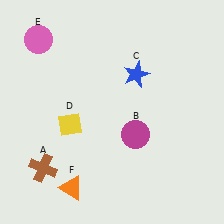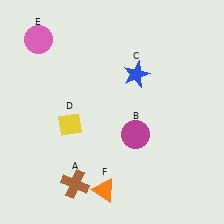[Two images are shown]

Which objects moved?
The objects that moved are: the brown cross (A), the orange triangle (F).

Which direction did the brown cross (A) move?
The brown cross (A) moved right.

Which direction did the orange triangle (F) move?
The orange triangle (F) moved right.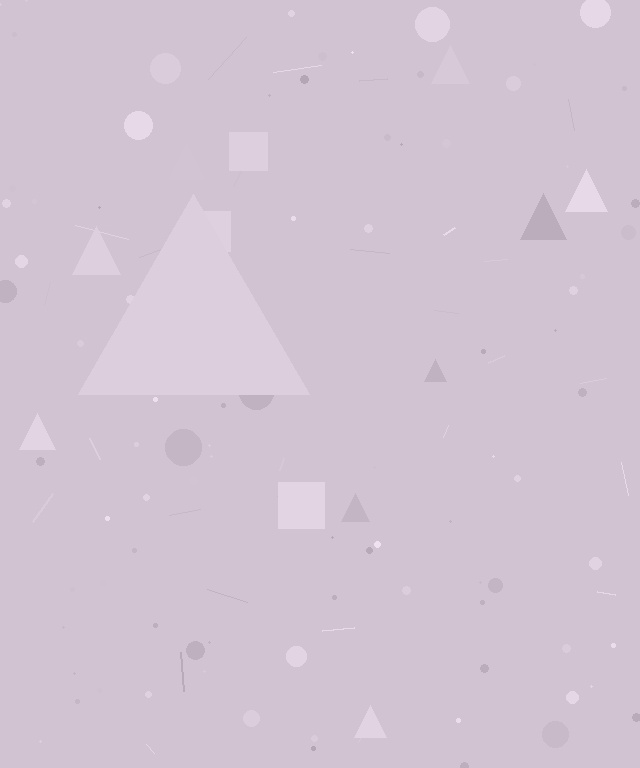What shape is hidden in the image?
A triangle is hidden in the image.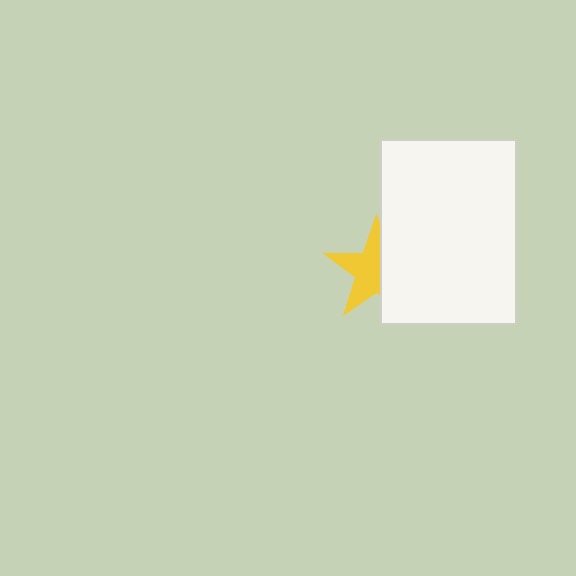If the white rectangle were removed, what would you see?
You would see the complete yellow star.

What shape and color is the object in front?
The object in front is a white rectangle.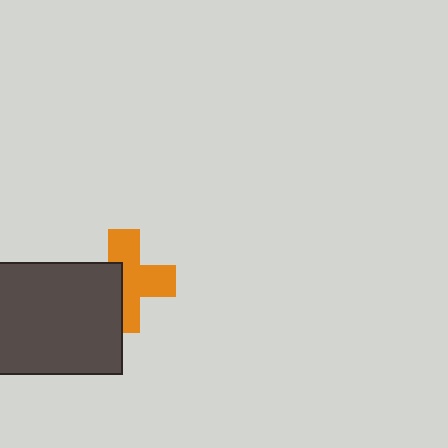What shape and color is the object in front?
The object in front is a dark gray rectangle.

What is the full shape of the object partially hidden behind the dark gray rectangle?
The partially hidden object is an orange cross.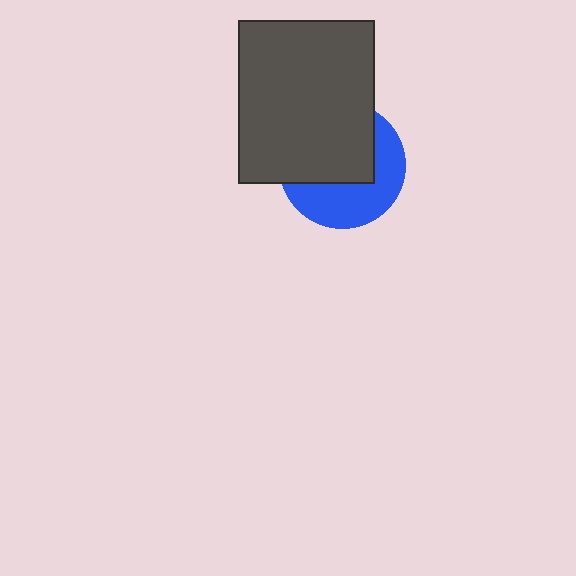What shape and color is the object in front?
The object in front is a dark gray rectangle.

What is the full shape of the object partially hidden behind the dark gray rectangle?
The partially hidden object is a blue circle.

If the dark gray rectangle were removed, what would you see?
You would see the complete blue circle.